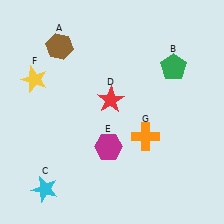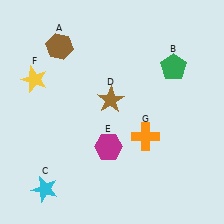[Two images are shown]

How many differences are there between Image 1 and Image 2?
There is 1 difference between the two images.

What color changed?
The star (D) changed from red in Image 1 to brown in Image 2.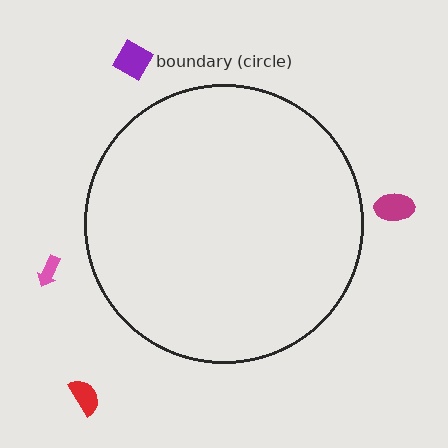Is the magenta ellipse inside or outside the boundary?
Outside.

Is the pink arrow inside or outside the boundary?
Outside.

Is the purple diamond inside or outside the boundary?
Outside.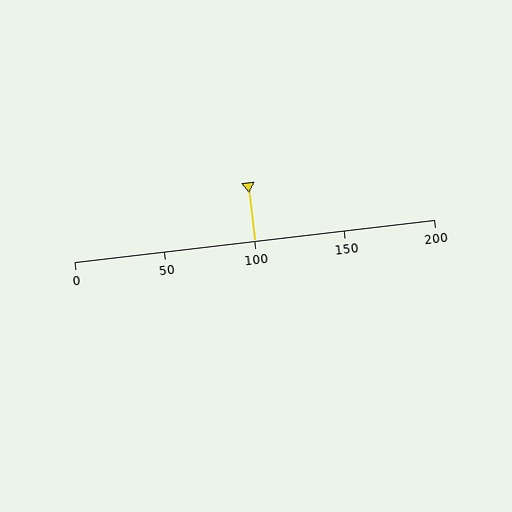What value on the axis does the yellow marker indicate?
The marker indicates approximately 100.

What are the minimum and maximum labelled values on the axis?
The axis runs from 0 to 200.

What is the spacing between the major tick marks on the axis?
The major ticks are spaced 50 apart.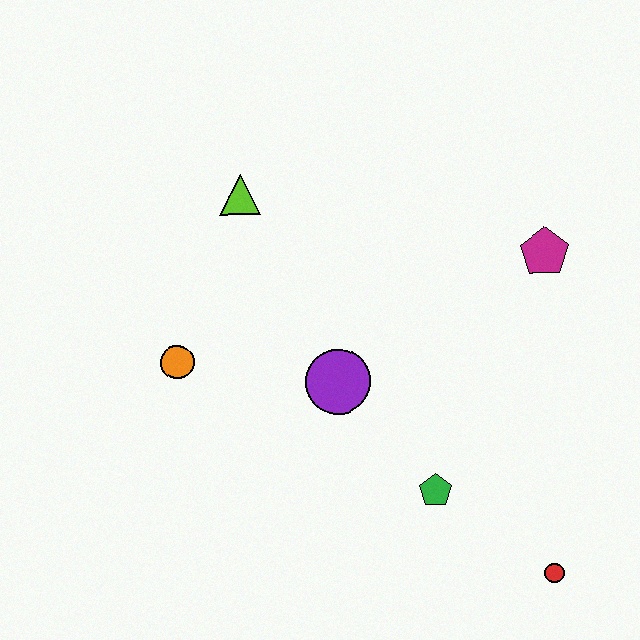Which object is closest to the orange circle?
The purple circle is closest to the orange circle.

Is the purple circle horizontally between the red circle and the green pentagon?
No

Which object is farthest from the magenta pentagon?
The orange circle is farthest from the magenta pentagon.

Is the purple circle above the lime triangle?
No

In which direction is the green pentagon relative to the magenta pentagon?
The green pentagon is below the magenta pentagon.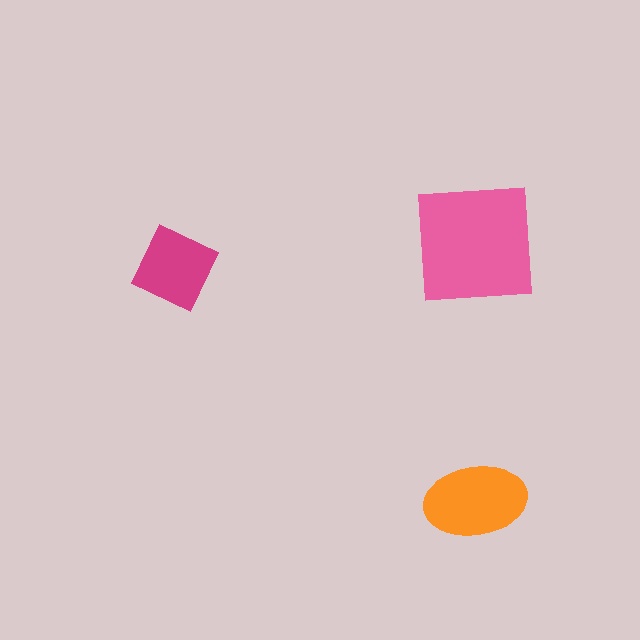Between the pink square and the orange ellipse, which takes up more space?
The pink square.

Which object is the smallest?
The magenta diamond.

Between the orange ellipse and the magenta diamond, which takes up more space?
The orange ellipse.